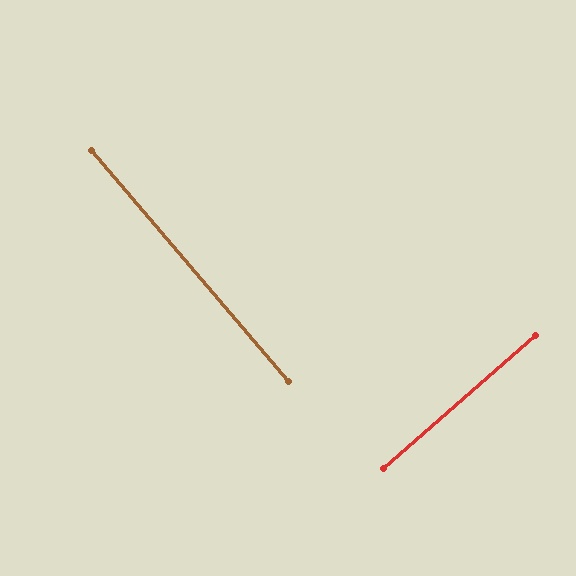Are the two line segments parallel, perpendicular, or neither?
Perpendicular — they meet at approximately 89°.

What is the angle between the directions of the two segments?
Approximately 89 degrees.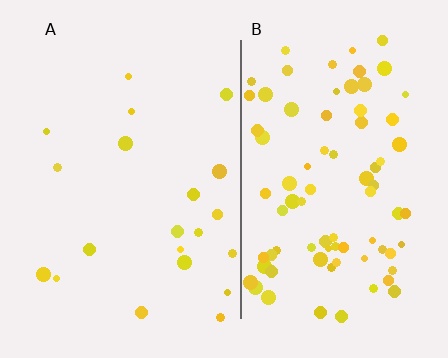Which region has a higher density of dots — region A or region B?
B (the right).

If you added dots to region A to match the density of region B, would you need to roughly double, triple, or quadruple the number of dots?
Approximately quadruple.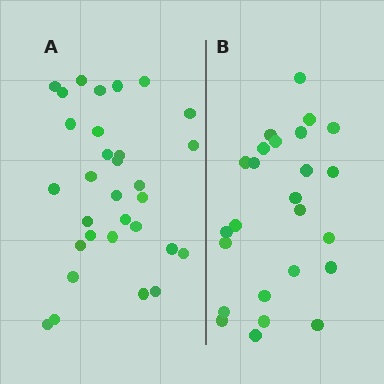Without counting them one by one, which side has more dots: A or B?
Region A (the left region) has more dots.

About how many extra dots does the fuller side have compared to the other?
Region A has about 6 more dots than region B.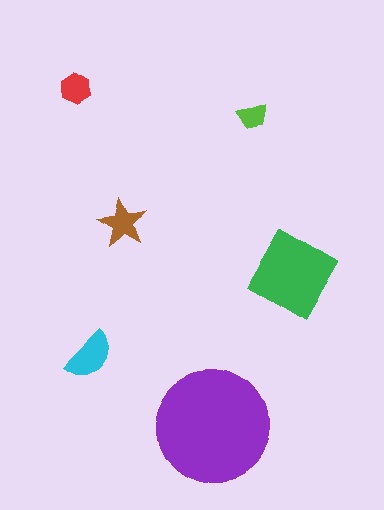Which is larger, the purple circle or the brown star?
The purple circle.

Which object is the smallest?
The lime trapezoid.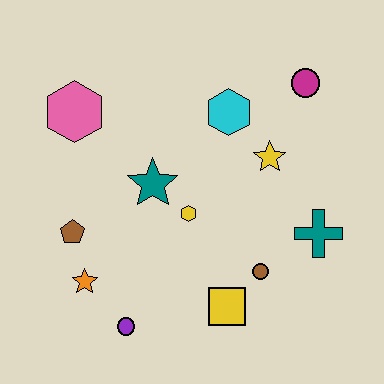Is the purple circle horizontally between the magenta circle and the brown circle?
No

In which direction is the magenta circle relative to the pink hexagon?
The magenta circle is to the right of the pink hexagon.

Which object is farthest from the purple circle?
The magenta circle is farthest from the purple circle.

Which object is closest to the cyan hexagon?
The yellow star is closest to the cyan hexagon.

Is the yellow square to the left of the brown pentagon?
No